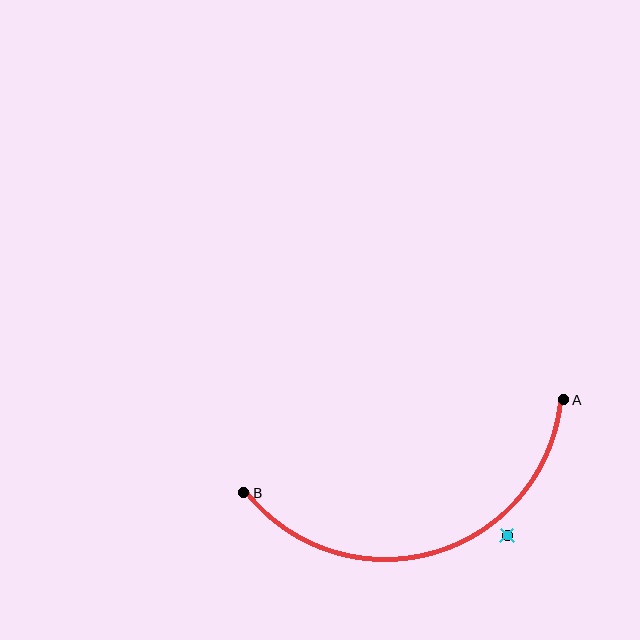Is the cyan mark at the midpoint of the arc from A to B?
No — the cyan mark does not lie on the arc at all. It sits slightly outside the curve.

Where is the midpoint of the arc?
The arc midpoint is the point on the curve farthest from the straight line joining A and B. It sits below that line.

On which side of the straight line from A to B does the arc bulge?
The arc bulges below the straight line connecting A and B.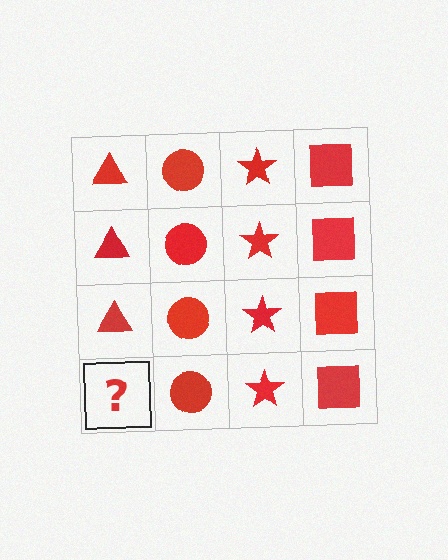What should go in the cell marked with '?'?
The missing cell should contain a red triangle.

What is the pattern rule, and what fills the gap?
The rule is that each column has a consistent shape. The gap should be filled with a red triangle.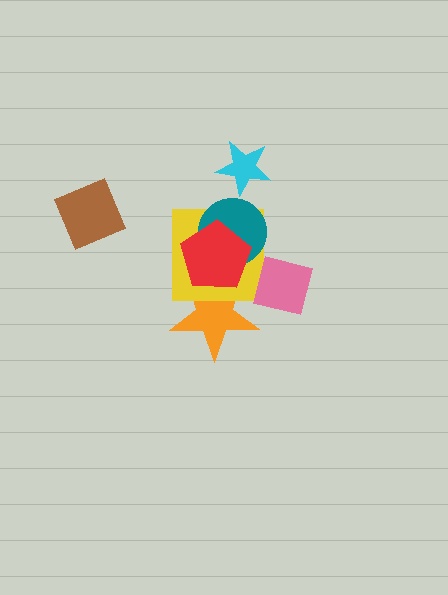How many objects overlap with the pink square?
0 objects overlap with the pink square.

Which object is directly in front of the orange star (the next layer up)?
The yellow square is directly in front of the orange star.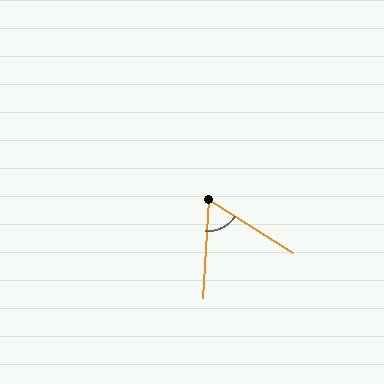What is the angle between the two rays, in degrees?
Approximately 61 degrees.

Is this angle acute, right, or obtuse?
It is acute.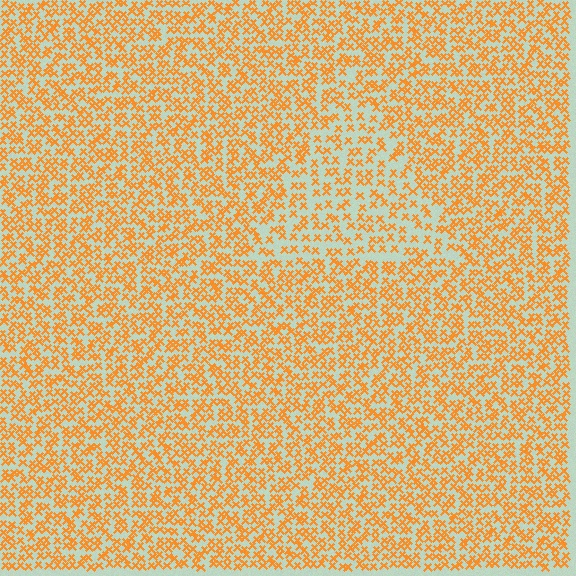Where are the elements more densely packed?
The elements are more densely packed outside the triangle boundary.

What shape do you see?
I see a triangle.